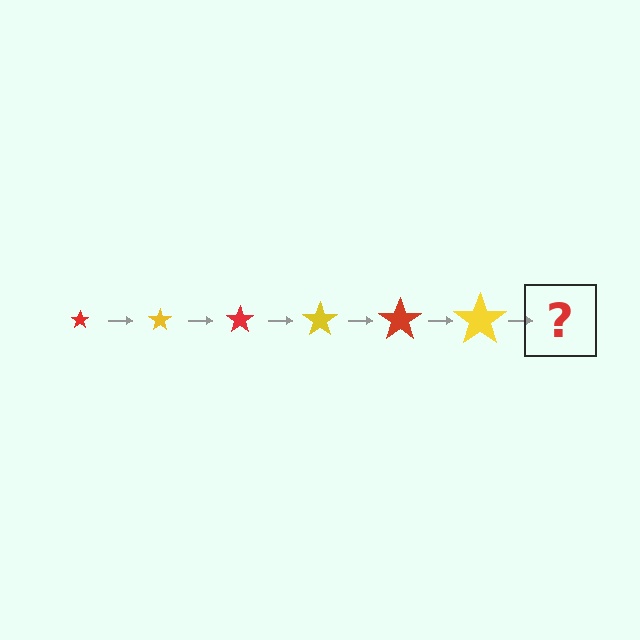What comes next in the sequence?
The next element should be a red star, larger than the previous one.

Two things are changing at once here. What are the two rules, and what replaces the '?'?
The two rules are that the star grows larger each step and the color cycles through red and yellow. The '?' should be a red star, larger than the previous one.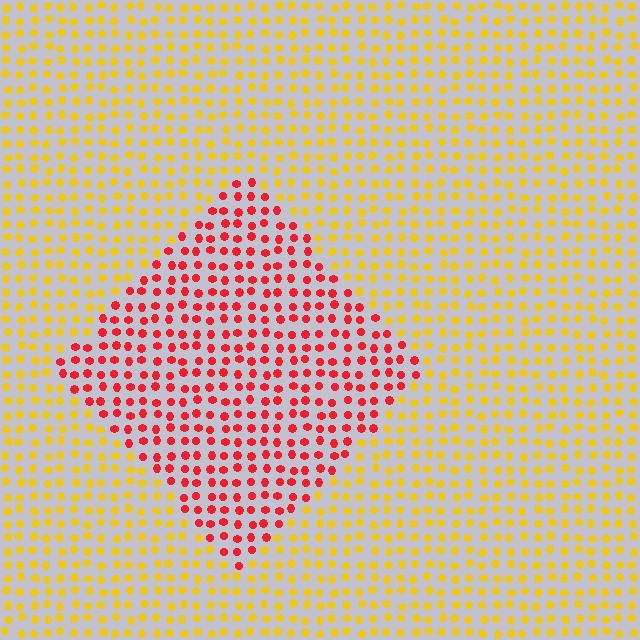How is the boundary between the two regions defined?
The boundary is defined purely by a slight shift in hue (about 54 degrees). Spacing, size, and orientation are identical on both sides.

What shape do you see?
I see a diamond.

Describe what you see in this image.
The image is filled with small yellow elements in a uniform arrangement. A diamond-shaped region is visible where the elements are tinted to a slightly different hue, forming a subtle color boundary.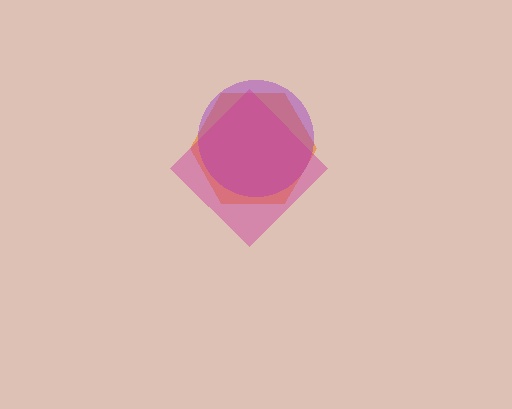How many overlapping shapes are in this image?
There are 3 overlapping shapes in the image.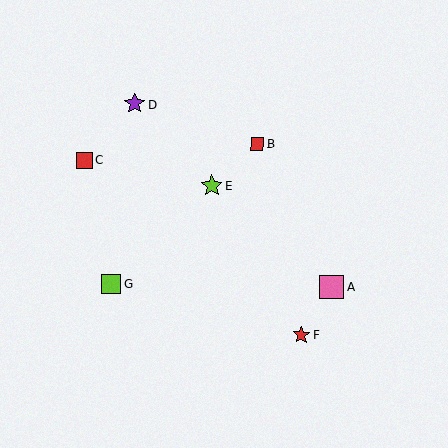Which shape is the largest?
The pink square (labeled A) is the largest.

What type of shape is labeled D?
Shape D is a purple star.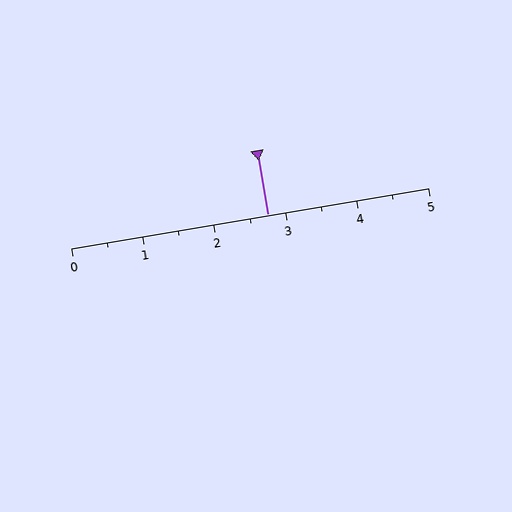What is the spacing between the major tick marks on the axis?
The major ticks are spaced 1 apart.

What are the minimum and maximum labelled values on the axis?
The axis runs from 0 to 5.